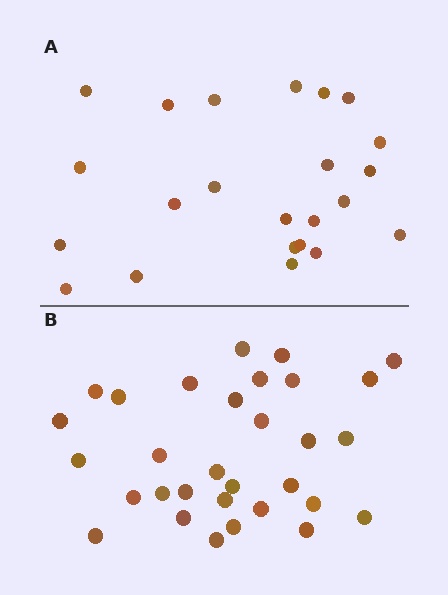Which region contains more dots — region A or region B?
Region B (the bottom region) has more dots.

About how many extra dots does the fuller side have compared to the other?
Region B has roughly 8 or so more dots than region A.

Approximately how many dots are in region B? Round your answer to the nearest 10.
About 30 dots. (The exact count is 31, which rounds to 30.)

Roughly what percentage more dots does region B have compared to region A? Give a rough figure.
About 35% more.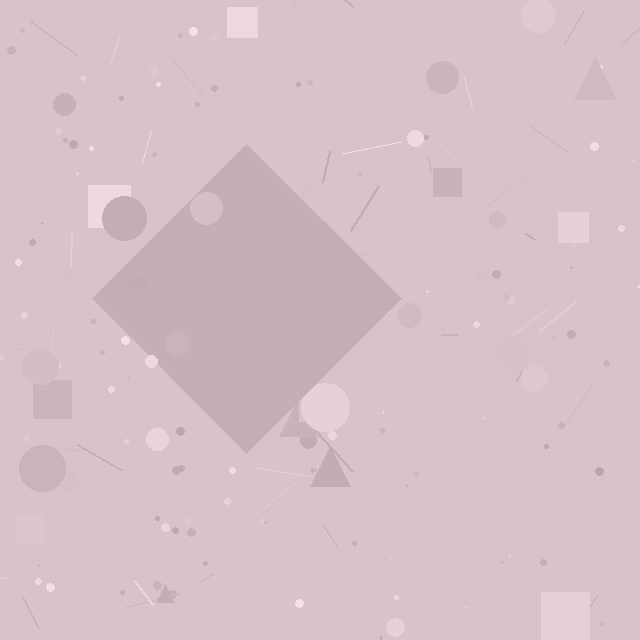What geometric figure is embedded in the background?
A diamond is embedded in the background.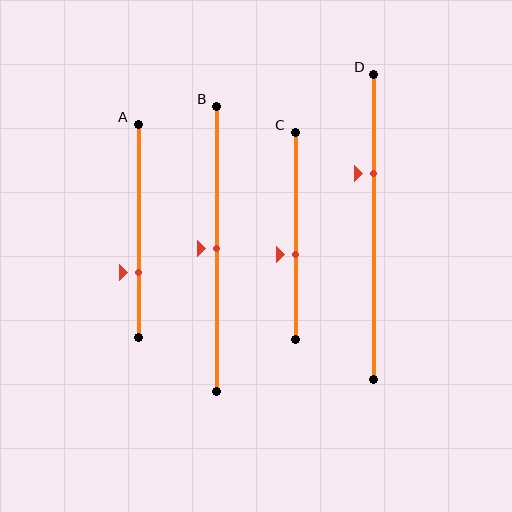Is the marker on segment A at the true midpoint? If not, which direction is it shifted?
No, the marker on segment A is shifted downward by about 20% of the segment length.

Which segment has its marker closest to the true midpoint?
Segment B has its marker closest to the true midpoint.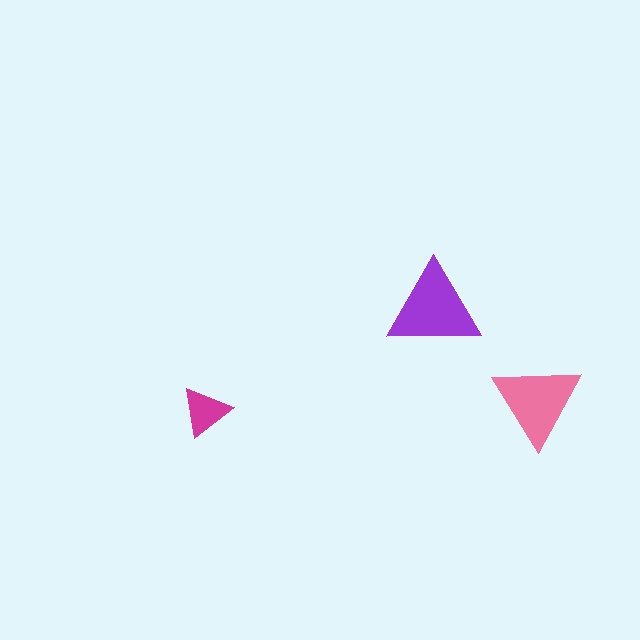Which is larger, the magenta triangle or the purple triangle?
The purple one.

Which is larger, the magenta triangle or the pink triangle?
The pink one.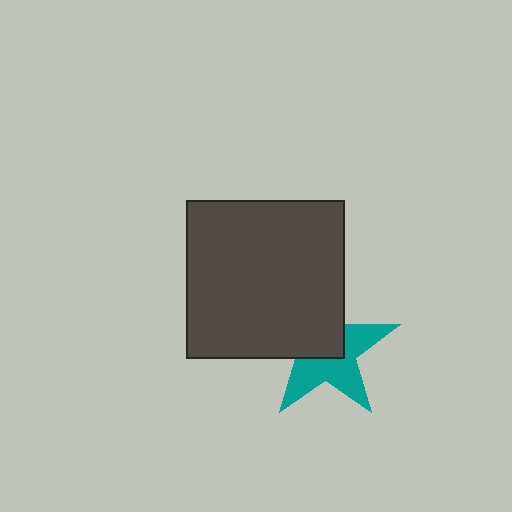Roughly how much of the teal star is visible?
About half of it is visible (roughly 51%).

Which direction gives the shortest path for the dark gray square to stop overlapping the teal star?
Moving toward the upper-left gives the shortest separation.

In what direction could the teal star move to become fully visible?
The teal star could move toward the lower-right. That would shift it out from behind the dark gray square entirely.